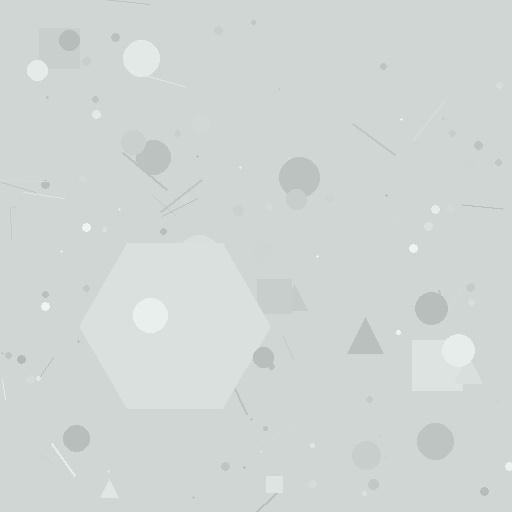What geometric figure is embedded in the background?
A hexagon is embedded in the background.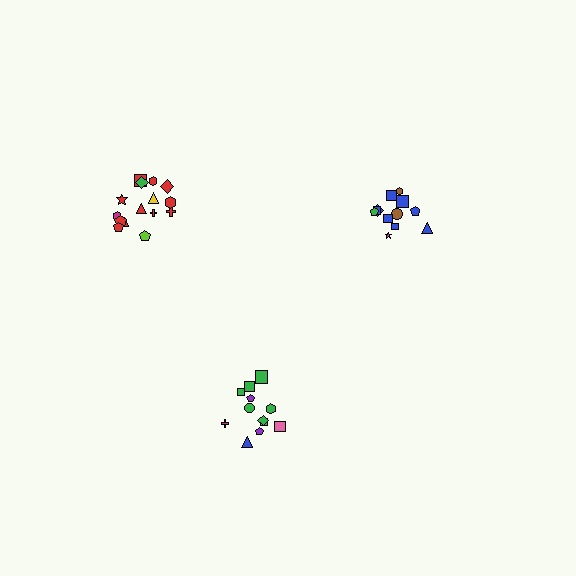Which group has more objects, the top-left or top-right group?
The top-left group.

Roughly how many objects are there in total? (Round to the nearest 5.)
Roughly 40 objects in total.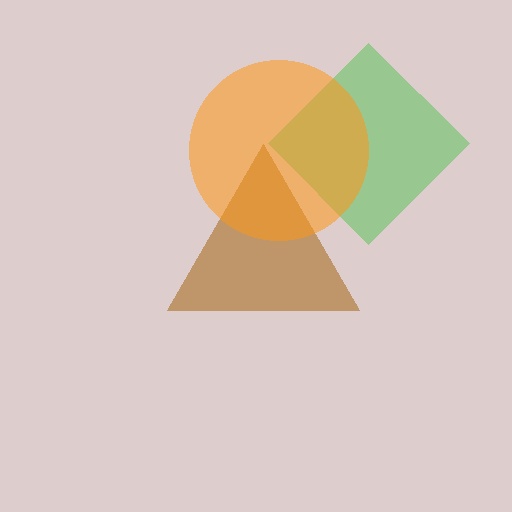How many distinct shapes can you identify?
There are 3 distinct shapes: a brown triangle, a green diamond, an orange circle.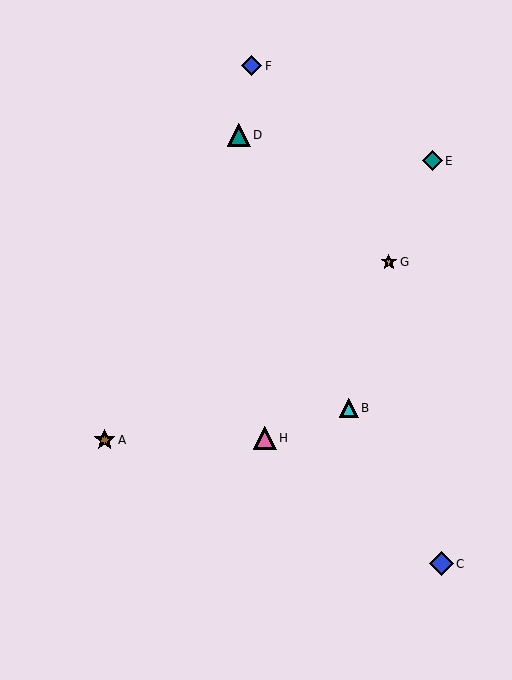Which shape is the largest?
The blue diamond (labeled C) is the largest.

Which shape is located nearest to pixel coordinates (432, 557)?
The blue diamond (labeled C) at (441, 564) is nearest to that location.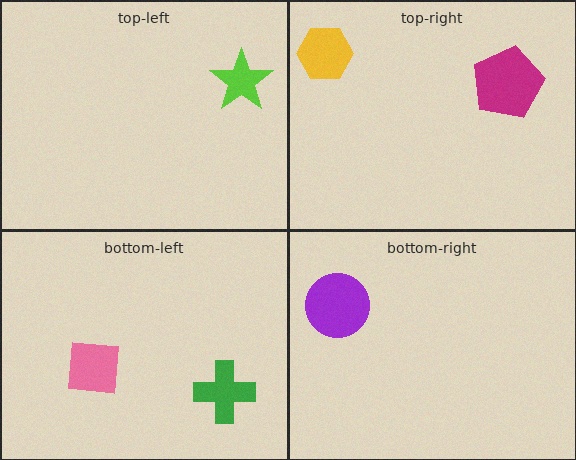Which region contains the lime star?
The top-left region.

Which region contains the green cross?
The bottom-left region.